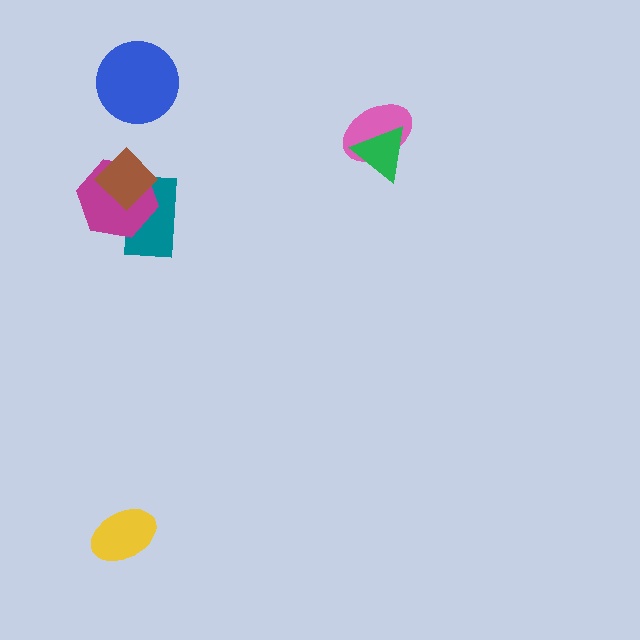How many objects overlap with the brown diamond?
2 objects overlap with the brown diamond.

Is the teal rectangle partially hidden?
Yes, it is partially covered by another shape.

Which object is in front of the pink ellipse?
The green triangle is in front of the pink ellipse.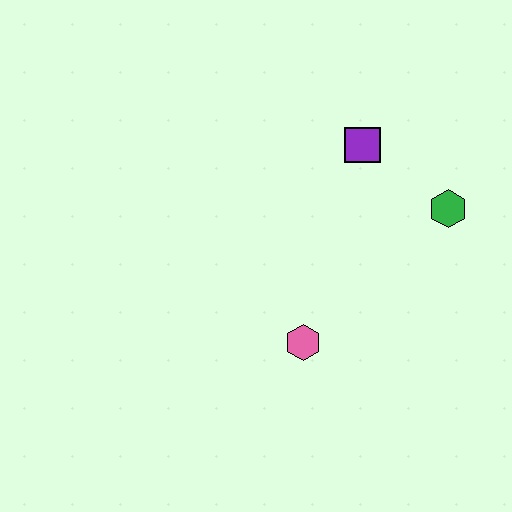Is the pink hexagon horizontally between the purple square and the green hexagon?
No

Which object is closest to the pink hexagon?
The green hexagon is closest to the pink hexagon.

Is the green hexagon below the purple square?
Yes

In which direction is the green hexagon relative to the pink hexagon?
The green hexagon is to the right of the pink hexagon.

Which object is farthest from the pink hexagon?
The purple square is farthest from the pink hexagon.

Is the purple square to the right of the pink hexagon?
Yes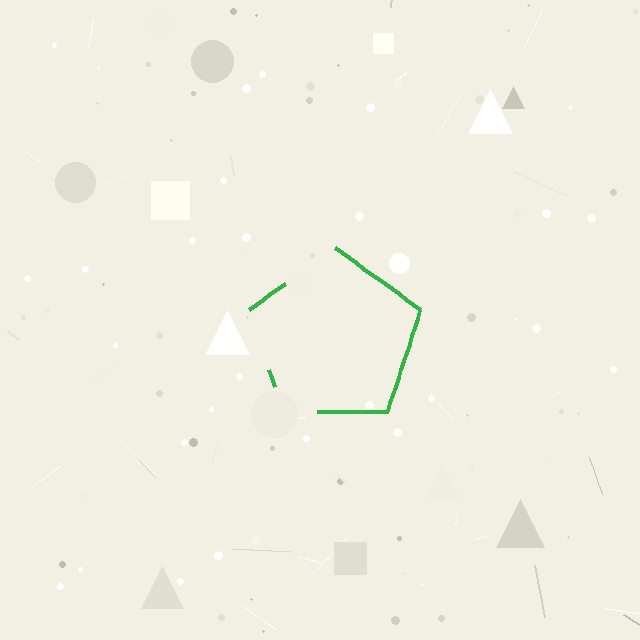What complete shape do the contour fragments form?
The contour fragments form a pentagon.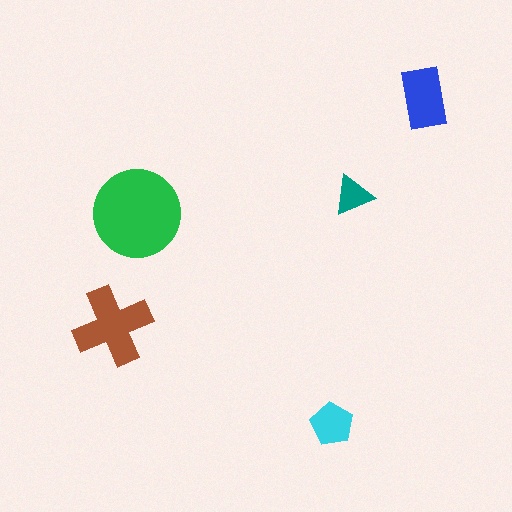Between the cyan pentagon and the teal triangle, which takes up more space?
The cyan pentagon.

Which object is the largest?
The green circle.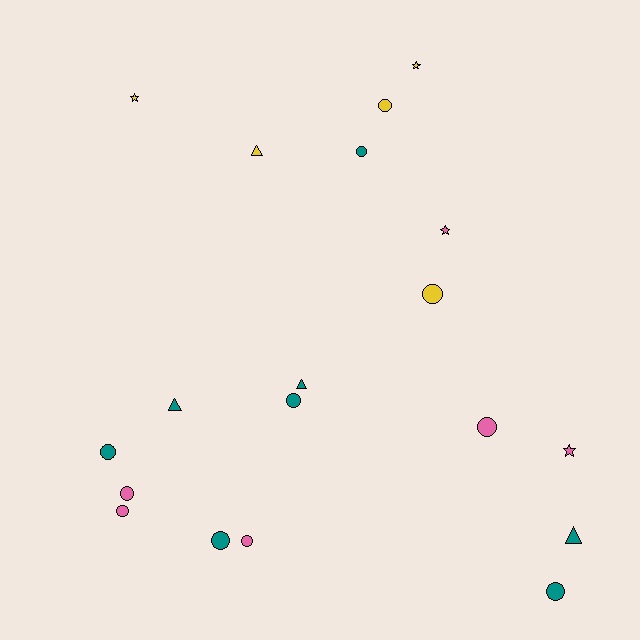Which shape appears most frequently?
Circle, with 11 objects.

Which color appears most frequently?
Teal, with 8 objects.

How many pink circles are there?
There are 4 pink circles.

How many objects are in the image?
There are 19 objects.